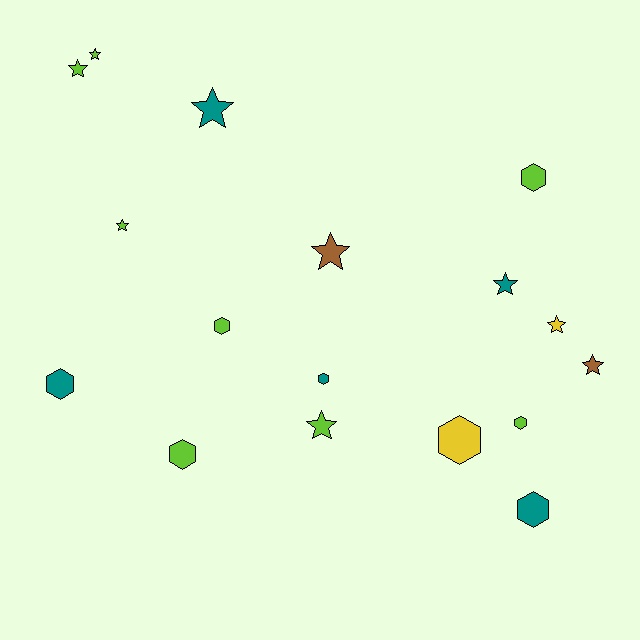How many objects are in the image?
There are 17 objects.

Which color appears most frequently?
Lime, with 8 objects.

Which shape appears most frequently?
Star, with 9 objects.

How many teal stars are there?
There are 2 teal stars.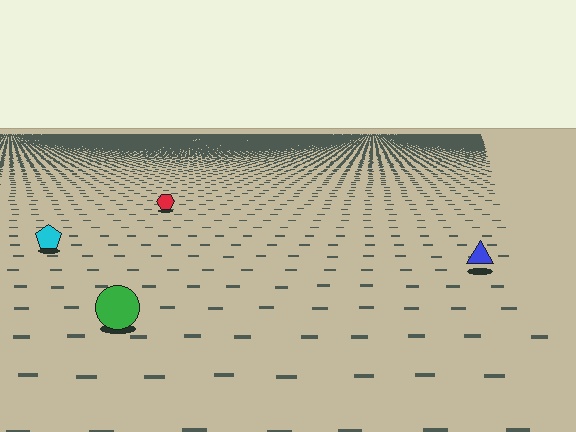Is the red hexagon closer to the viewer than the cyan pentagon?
No. The cyan pentagon is closer — you can tell from the texture gradient: the ground texture is coarser near it.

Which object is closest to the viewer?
The green circle is closest. The texture marks near it are larger and more spread out.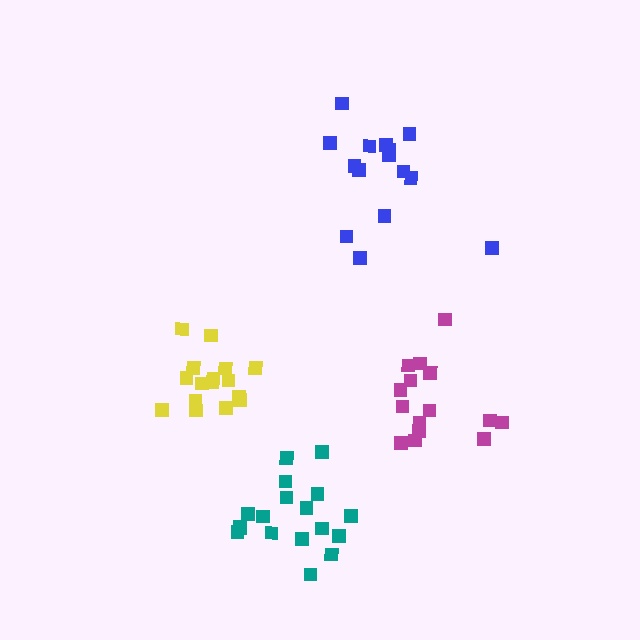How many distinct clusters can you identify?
There are 4 distinct clusters.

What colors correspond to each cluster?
The clusters are colored: blue, magenta, yellow, teal.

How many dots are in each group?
Group 1: 15 dots, Group 2: 15 dots, Group 3: 16 dots, Group 4: 18 dots (64 total).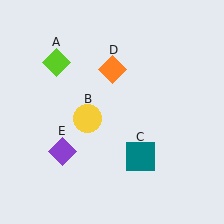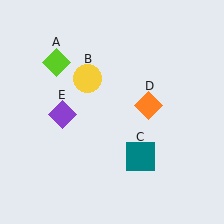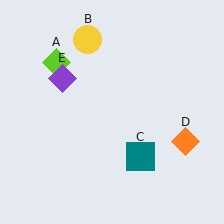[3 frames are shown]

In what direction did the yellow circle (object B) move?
The yellow circle (object B) moved up.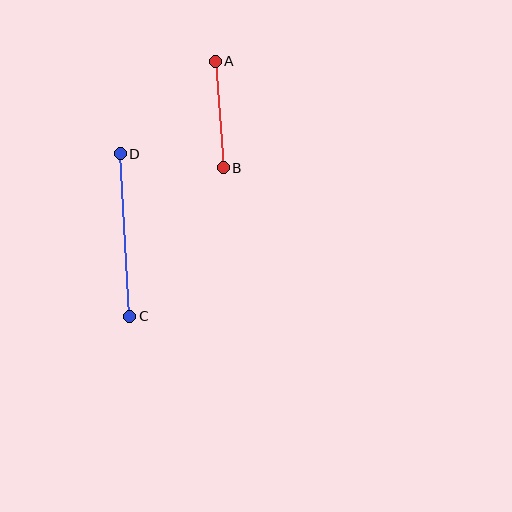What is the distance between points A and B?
The distance is approximately 107 pixels.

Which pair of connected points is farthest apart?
Points C and D are farthest apart.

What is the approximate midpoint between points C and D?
The midpoint is at approximately (125, 235) pixels.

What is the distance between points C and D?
The distance is approximately 163 pixels.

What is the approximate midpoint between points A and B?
The midpoint is at approximately (219, 114) pixels.